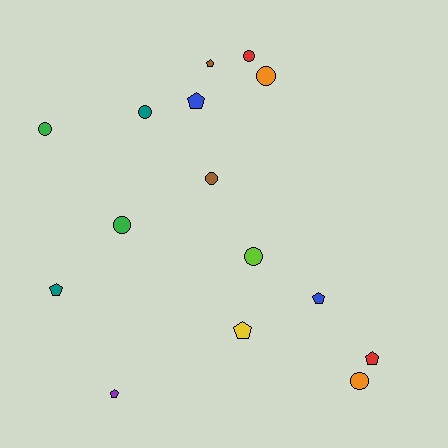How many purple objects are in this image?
There is 1 purple object.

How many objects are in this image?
There are 15 objects.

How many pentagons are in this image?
There are 7 pentagons.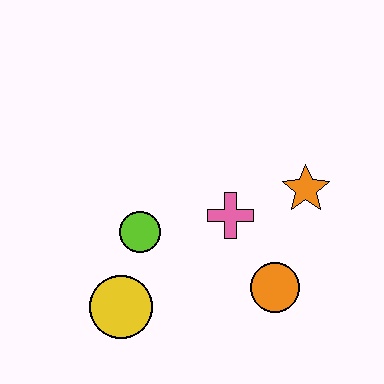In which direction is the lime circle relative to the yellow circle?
The lime circle is above the yellow circle.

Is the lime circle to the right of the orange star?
No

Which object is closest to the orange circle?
The pink cross is closest to the orange circle.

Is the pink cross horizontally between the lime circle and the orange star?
Yes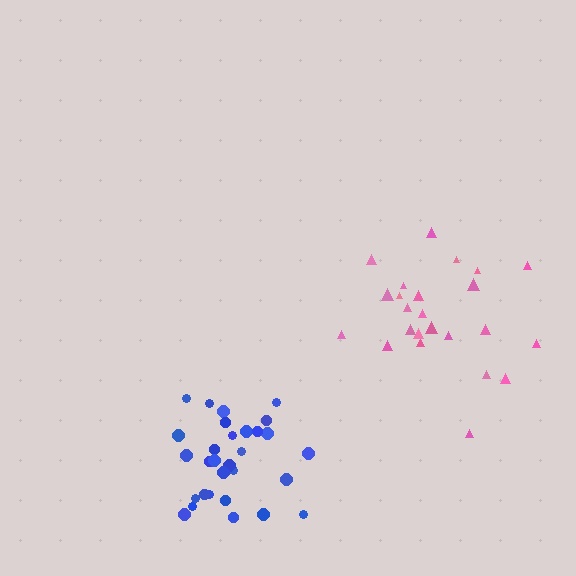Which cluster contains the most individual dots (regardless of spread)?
Blue (30).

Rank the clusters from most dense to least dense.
blue, pink.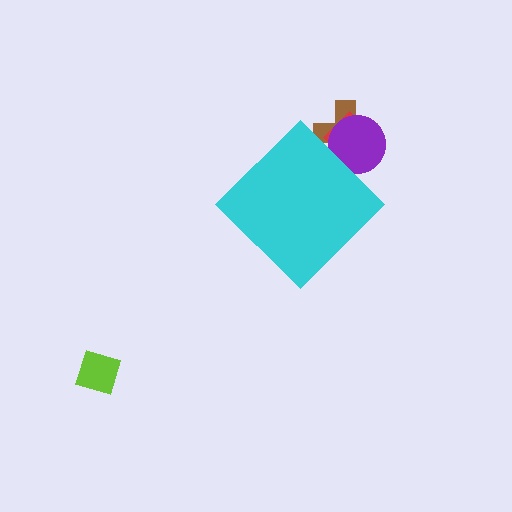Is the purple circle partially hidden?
Yes, the purple circle is partially hidden behind the cyan diamond.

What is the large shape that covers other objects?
A cyan diamond.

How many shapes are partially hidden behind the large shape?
3 shapes are partially hidden.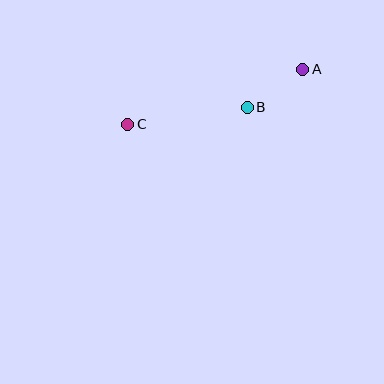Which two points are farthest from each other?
Points A and C are farthest from each other.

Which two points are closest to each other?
Points A and B are closest to each other.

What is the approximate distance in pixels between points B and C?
The distance between B and C is approximately 121 pixels.